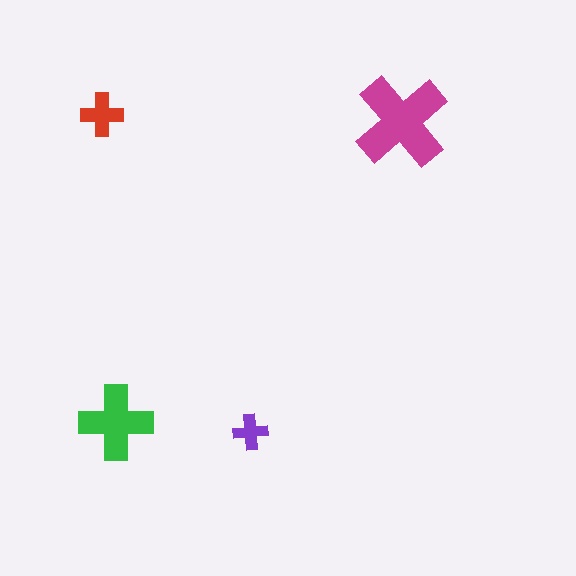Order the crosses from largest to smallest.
the magenta one, the green one, the red one, the purple one.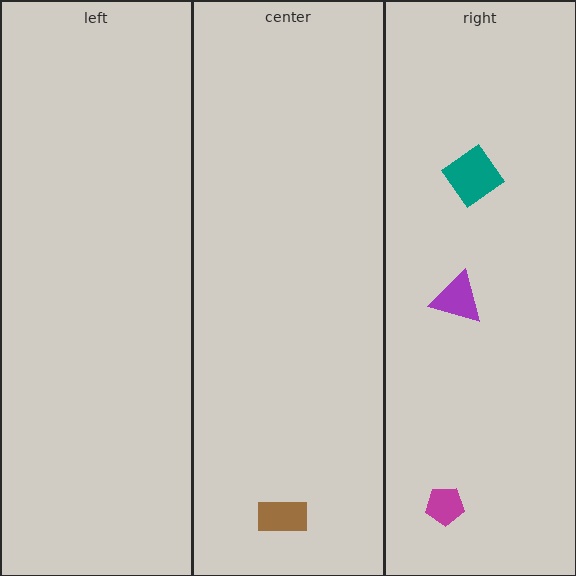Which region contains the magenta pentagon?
The right region.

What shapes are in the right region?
The teal diamond, the magenta pentagon, the purple triangle.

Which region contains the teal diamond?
The right region.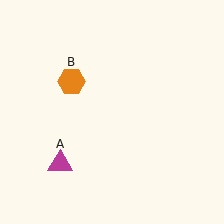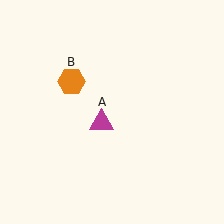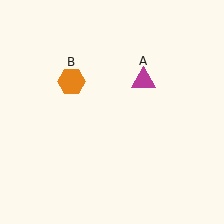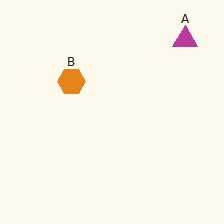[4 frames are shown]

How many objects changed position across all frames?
1 object changed position: magenta triangle (object A).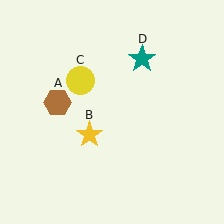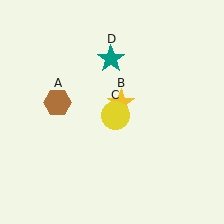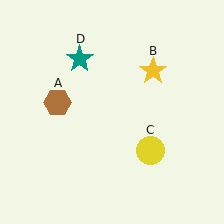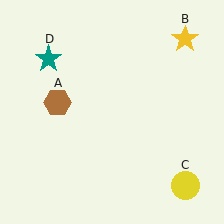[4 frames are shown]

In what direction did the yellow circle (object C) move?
The yellow circle (object C) moved down and to the right.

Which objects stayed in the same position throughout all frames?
Brown hexagon (object A) remained stationary.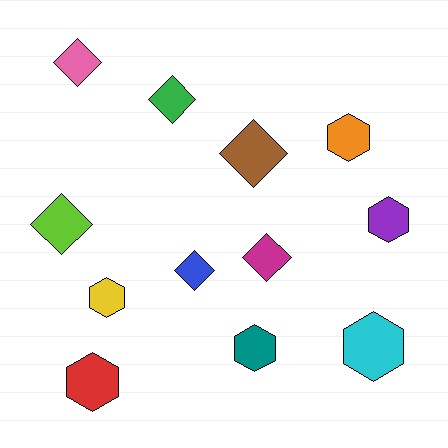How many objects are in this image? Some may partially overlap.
There are 12 objects.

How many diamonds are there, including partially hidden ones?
There are 6 diamonds.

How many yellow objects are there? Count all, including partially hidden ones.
There is 1 yellow object.